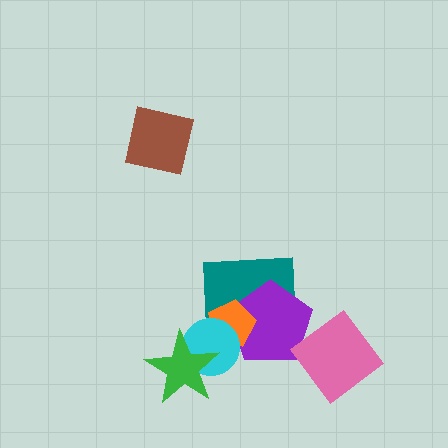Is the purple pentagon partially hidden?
Yes, it is partially covered by another shape.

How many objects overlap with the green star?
1 object overlaps with the green star.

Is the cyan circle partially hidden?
Yes, it is partially covered by another shape.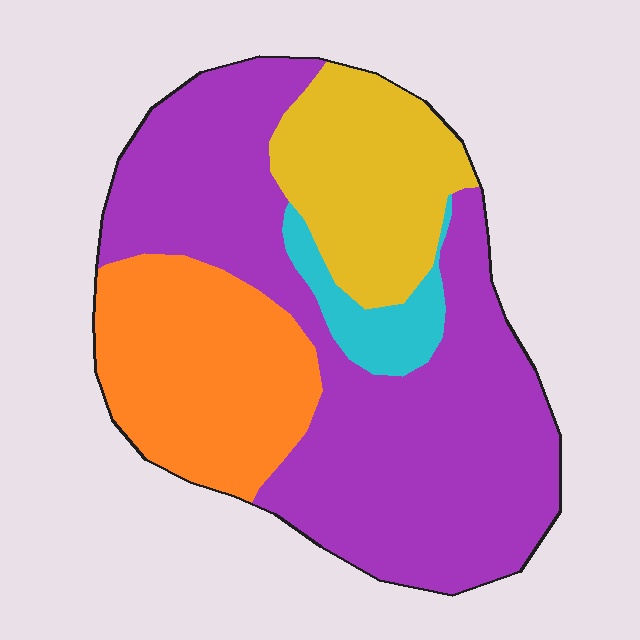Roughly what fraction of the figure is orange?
Orange covers about 25% of the figure.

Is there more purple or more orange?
Purple.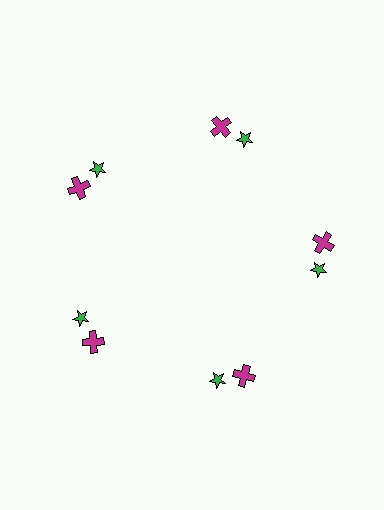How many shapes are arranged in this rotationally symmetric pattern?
There are 10 shapes, arranged in 5 groups of 2.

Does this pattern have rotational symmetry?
Yes, this pattern has 5-fold rotational symmetry. It looks the same after rotating 72 degrees around the center.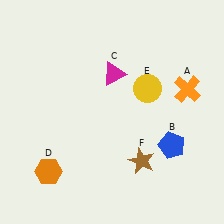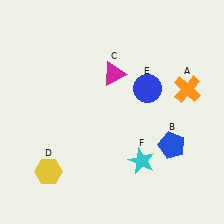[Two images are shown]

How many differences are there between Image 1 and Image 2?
There are 3 differences between the two images.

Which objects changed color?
D changed from orange to yellow. E changed from yellow to blue. F changed from brown to cyan.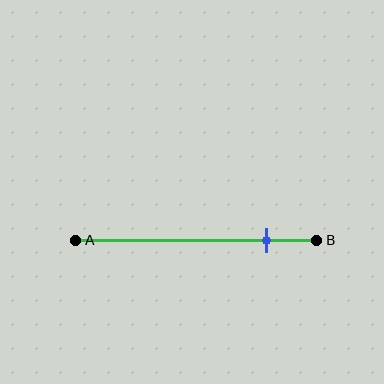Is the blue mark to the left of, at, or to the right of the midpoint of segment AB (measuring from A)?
The blue mark is to the right of the midpoint of segment AB.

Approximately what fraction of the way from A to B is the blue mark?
The blue mark is approximately 80% of the way from A to B.